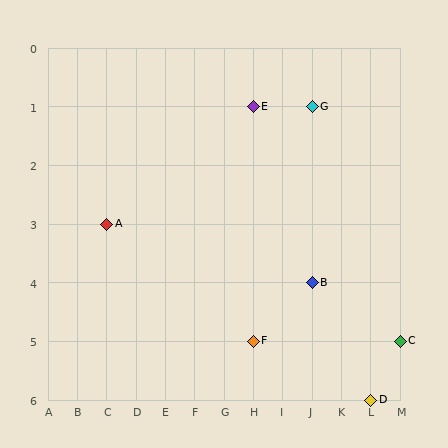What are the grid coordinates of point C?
Point C is at grid coordinates (M, 5).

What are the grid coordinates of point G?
Point G is at grid coordinates (J, 1).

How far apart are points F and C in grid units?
Points F and C are 5 columns apart.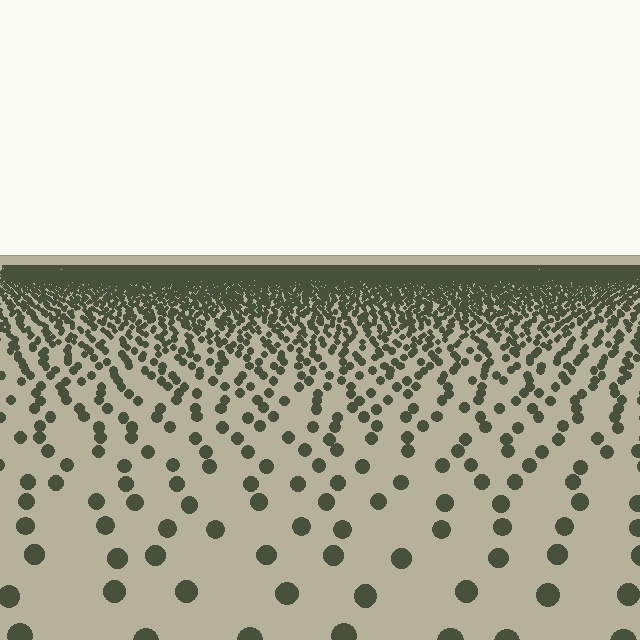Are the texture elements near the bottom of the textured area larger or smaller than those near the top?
Larger. Near the bottom, elements are closer to the viewer and appear at a bigger on-screen size.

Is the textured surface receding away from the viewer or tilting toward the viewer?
The surface is receding away from the viewer. Texture elements get smaller and denser toward the top.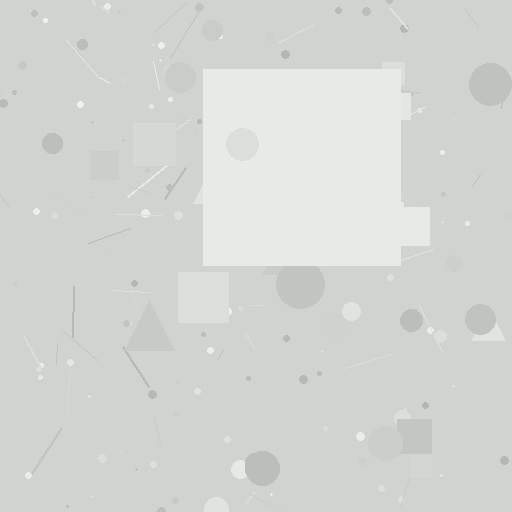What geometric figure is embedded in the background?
A square is embedded in the background.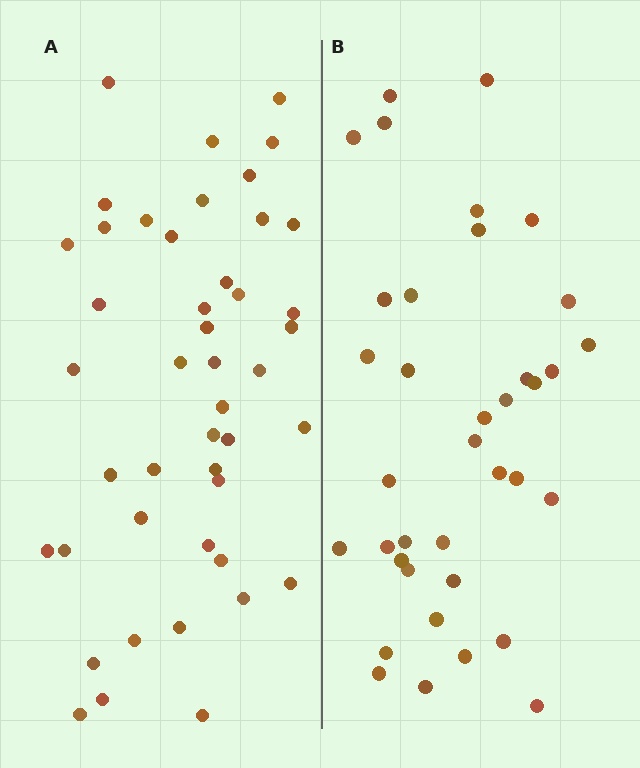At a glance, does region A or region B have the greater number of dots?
Region A (the left region) has more dots.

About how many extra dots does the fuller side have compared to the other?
Region A has roughly 8 or so more dots than region B.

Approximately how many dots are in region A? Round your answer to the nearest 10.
About 40 dots. (The exact count is 45, which rounds to 40.)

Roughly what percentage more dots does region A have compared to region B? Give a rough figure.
About 20% more.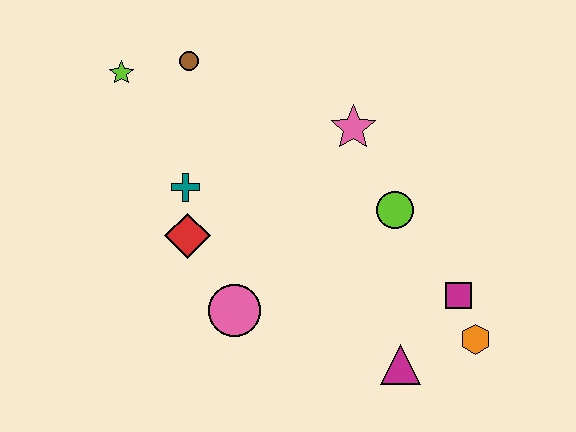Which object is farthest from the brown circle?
The orange hexagon is farthest from the brown circle.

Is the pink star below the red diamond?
No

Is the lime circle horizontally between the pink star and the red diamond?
No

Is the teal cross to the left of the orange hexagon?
Yes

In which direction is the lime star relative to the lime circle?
The lime star is to the left of the lime circle.